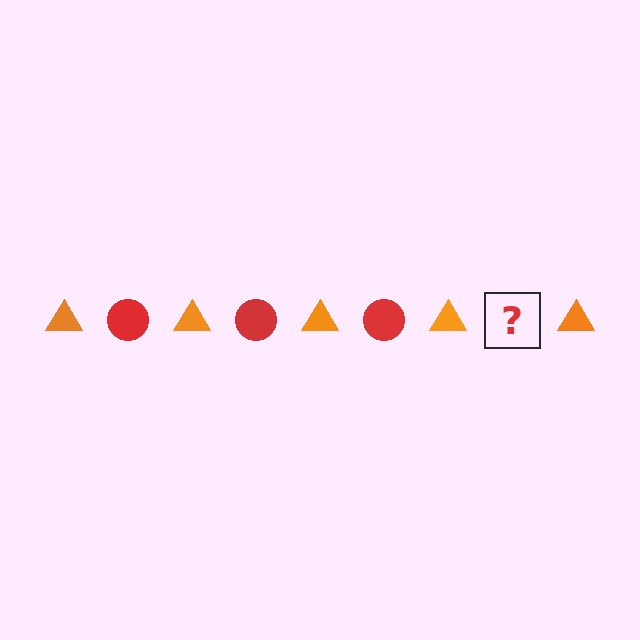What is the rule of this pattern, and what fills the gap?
The rule is that the pattern alternates between orange triangle and red circle. The gap should be filled with a red circle.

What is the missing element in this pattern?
The missing element is a red circle.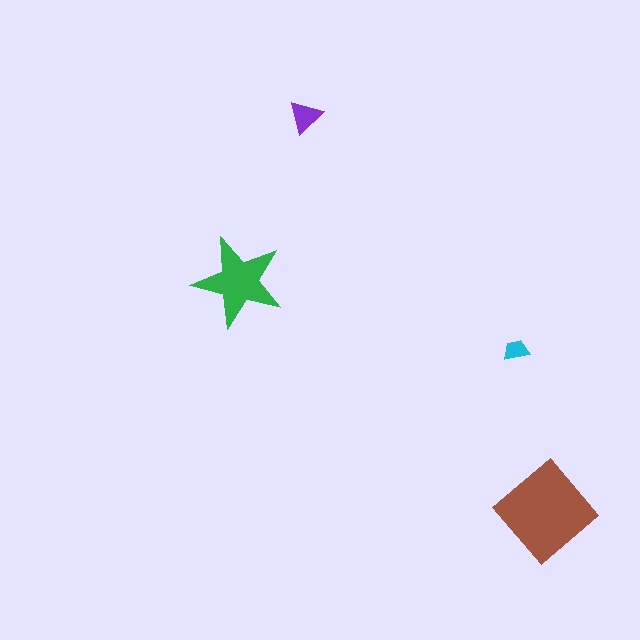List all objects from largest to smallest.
The brown diamond, the green star, the purple triangle, the cyan trapezoid.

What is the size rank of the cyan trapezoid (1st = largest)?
4th.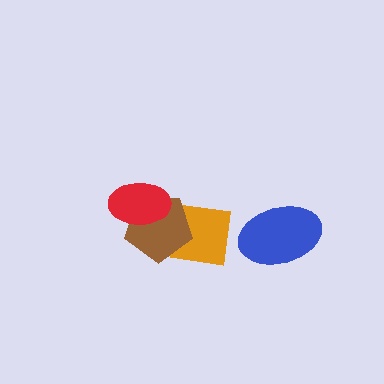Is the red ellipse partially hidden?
No, no other shape covers it.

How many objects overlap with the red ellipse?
1 object overlaps with the red ellipse.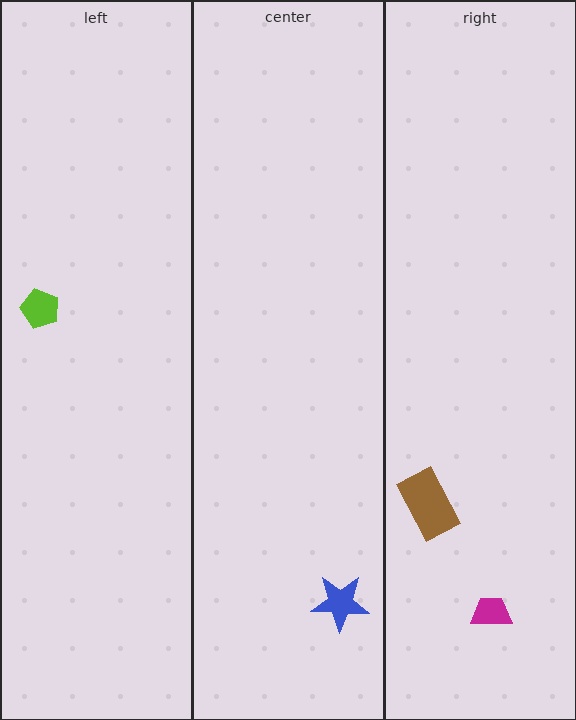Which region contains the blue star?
The center region.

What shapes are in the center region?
The blue star.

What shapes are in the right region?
The magenta trapezoid, the brown rectangle.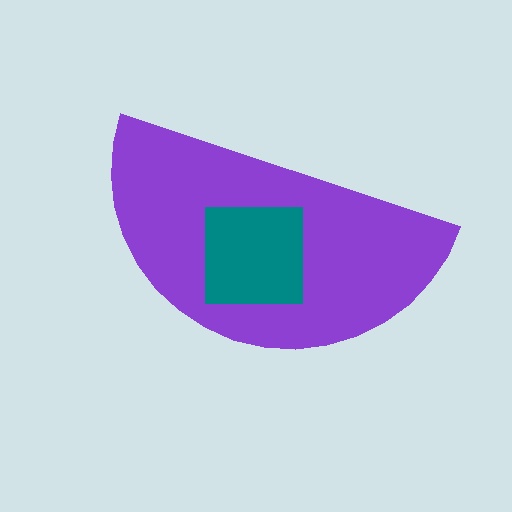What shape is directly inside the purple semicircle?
The teal square.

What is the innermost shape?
The teal square.